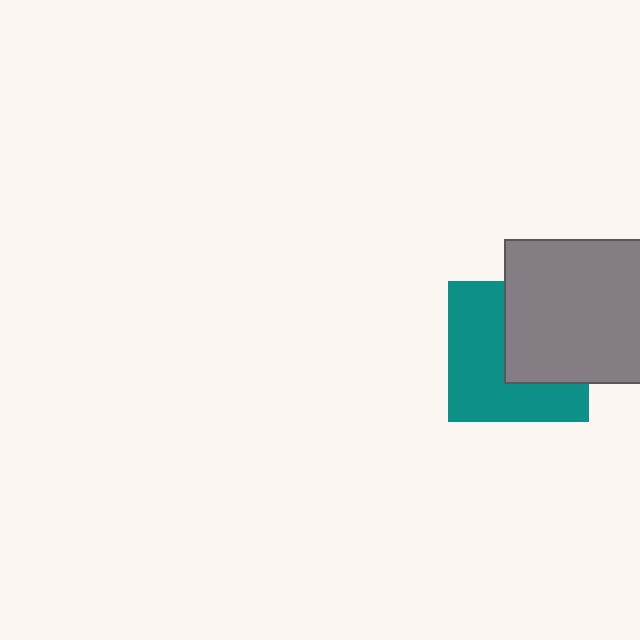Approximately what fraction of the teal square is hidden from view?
Roughly 44% of the teal square is hidden behind the gray rectangle.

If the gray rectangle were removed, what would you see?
You would see the complete teal square.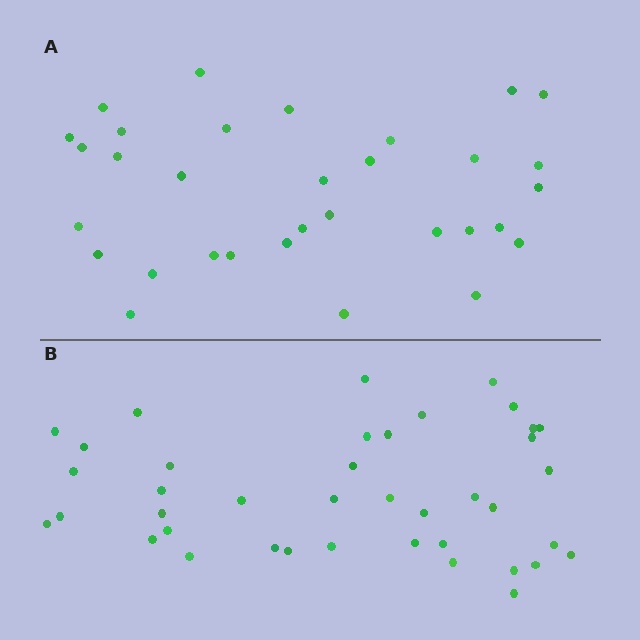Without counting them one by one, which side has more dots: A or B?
Region B (the bottom region) has more dots.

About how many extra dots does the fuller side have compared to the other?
Region B has roughly 8 or so more dots than region A.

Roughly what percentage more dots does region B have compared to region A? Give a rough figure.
About 25% more.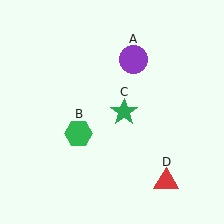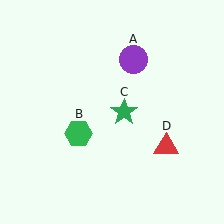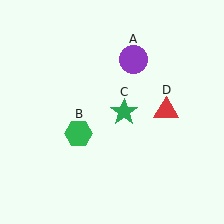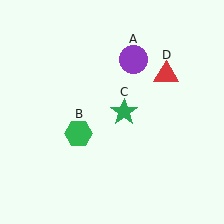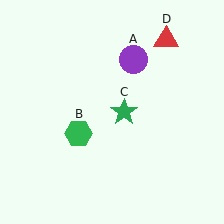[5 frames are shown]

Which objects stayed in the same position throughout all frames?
Purple circle (object A) and green hexagon (object B) and green star (object C) remained stationary.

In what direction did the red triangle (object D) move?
The red triangle (object D) moved up.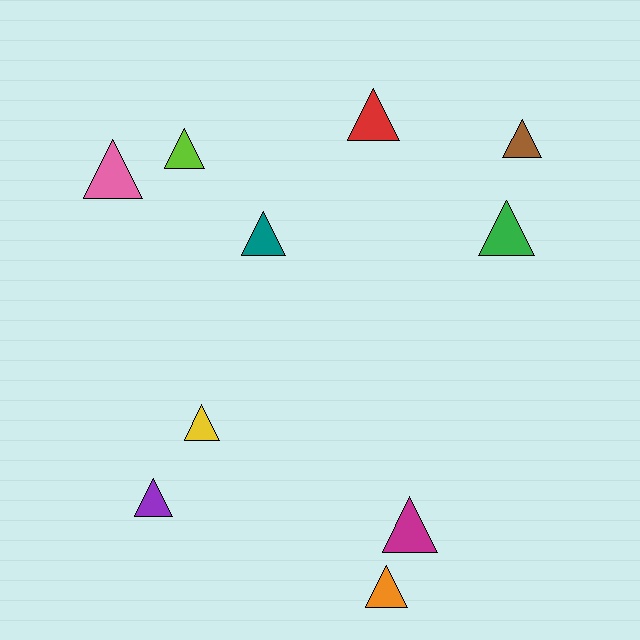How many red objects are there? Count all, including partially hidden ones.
There is 1 red object.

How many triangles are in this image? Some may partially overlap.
There are 10 triangles.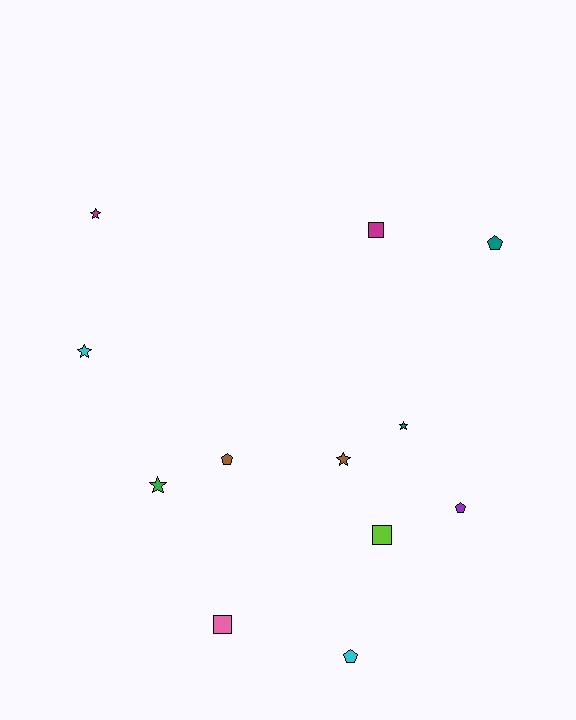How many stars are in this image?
There are 5 stars.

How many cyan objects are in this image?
There are 2 cyan objects.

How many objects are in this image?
There are 12 objects.